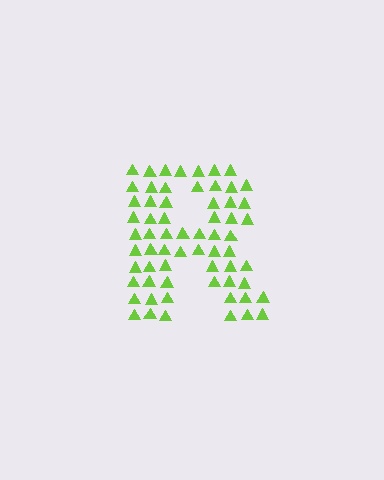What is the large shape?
The large shape is the letter R.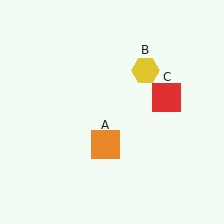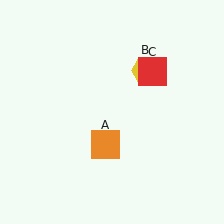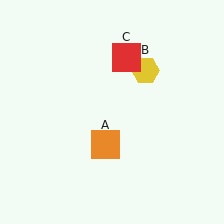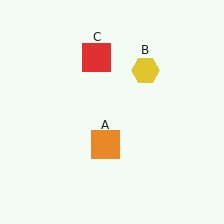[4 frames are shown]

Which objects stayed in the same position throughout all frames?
Orange square (object A) and yellow hexagon (object B) remained stationary.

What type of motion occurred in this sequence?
The red square (object C) rotated counterclockwise around the center of the scene.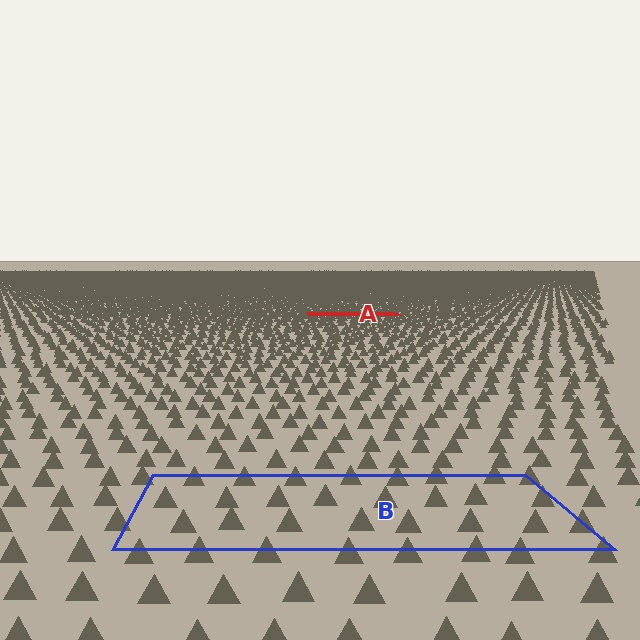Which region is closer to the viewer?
Region B is closer. The texture elements there are larger and more spread out.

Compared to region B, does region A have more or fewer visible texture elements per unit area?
Region A has more texture elements per unit area — they are packed more densely because it is farther away.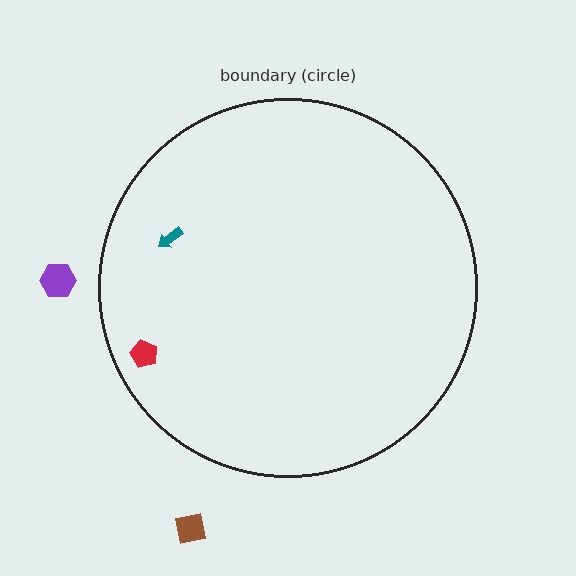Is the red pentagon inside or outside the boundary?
Inside.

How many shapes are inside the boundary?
2 inside, 2 outside.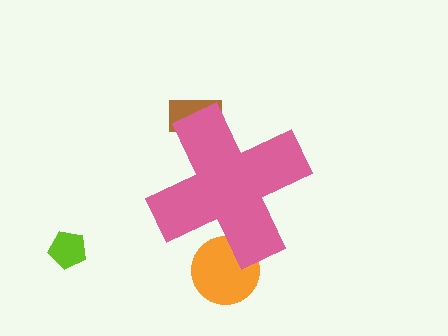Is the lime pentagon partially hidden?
No, the lime pentagon is fully visible.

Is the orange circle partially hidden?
Yes, the orange circle is partially hidden behind the pink cross.